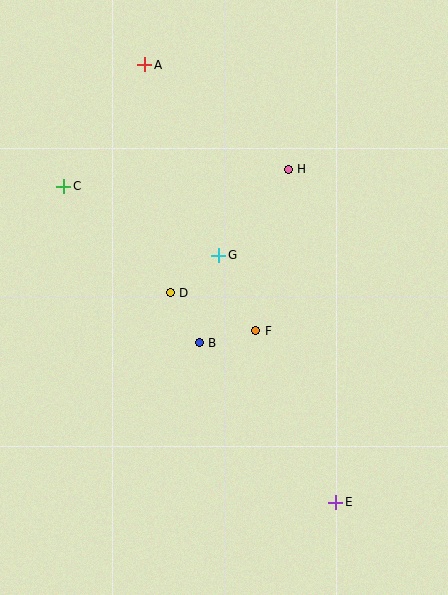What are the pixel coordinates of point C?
Point C is at (64, 187).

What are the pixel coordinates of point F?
Point F is at (256, 331).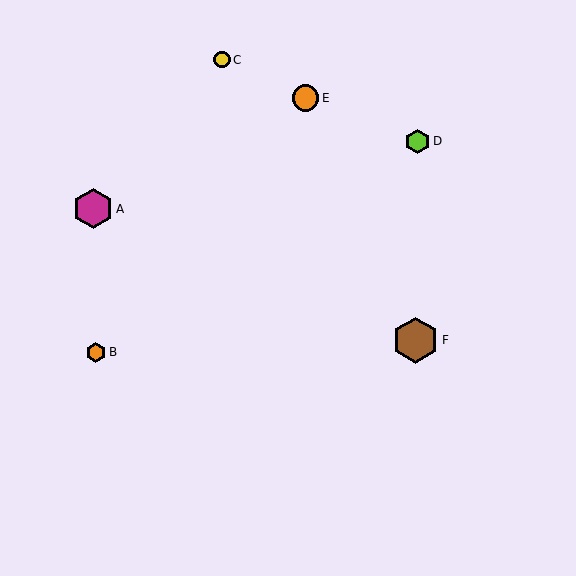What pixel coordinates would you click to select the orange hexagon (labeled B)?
Click at (96, 352) to select the orange hexagon B.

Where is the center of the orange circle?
The center of the orange circle is at (305, 98).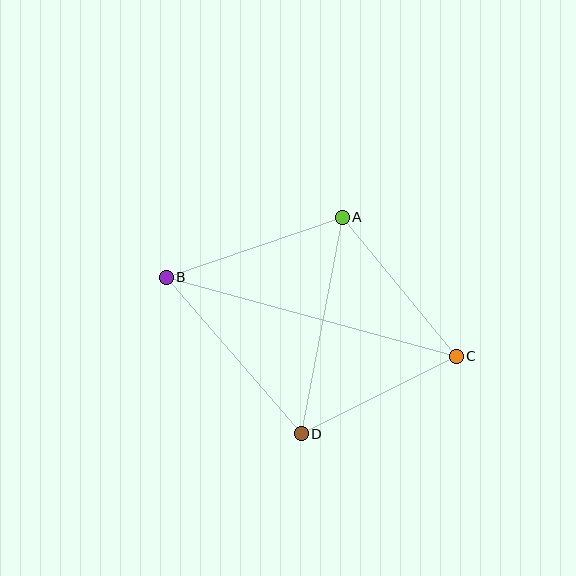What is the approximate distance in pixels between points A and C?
The distance between A and C is approximately 180 pixels.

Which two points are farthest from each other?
Points B and C are farthest from each other.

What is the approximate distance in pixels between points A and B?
The distance between A and B is approximately 186 pixels.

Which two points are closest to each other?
Points C and D are closest to each other.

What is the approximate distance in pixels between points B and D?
The distance between B and D is approximately 207 pixels.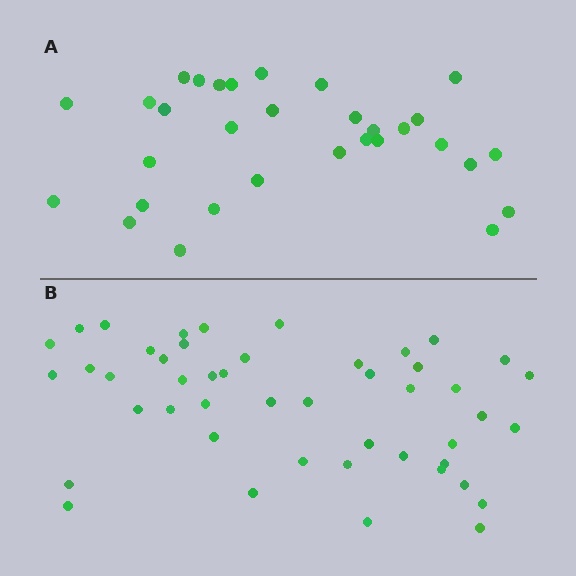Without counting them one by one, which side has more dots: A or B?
Region B (the bottom region) has more dots.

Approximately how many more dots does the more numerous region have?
Region B has approximately 15 more dots than region A.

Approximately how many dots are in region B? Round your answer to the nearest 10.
About 50 dots. (The exact count is 47, which rounds to 50.)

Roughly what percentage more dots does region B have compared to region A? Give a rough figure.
About 50% more.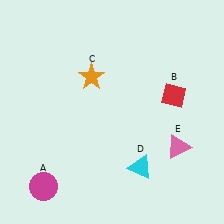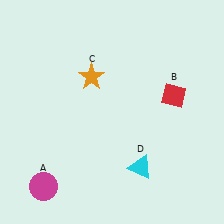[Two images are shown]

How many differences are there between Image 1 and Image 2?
There is 1 difference between the two images.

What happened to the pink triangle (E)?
The pink triangle (E) was removed in Image 2. It was in the bottom-right area of Image 1.